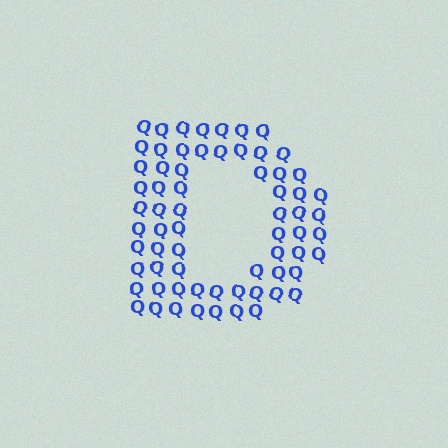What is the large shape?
The large shape is the letter D.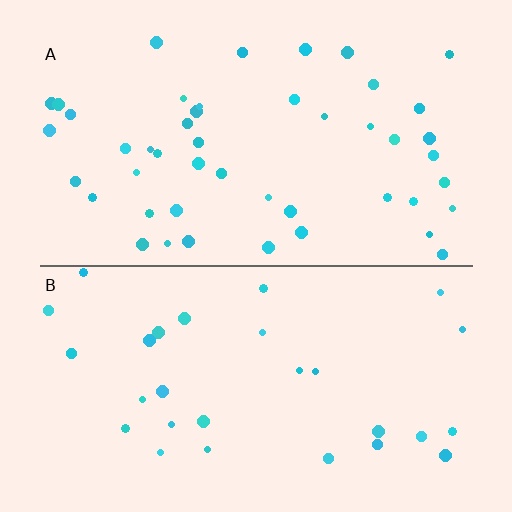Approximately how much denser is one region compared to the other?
Approximately 1.6× — region A over region B.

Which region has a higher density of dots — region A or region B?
A (the top).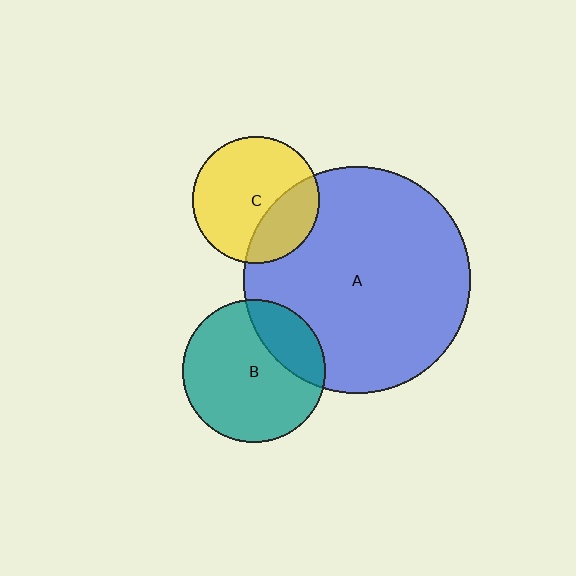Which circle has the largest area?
Circle A (blue).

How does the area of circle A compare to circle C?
Approximately 3.2 times.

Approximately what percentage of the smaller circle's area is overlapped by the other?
Approximately 30%.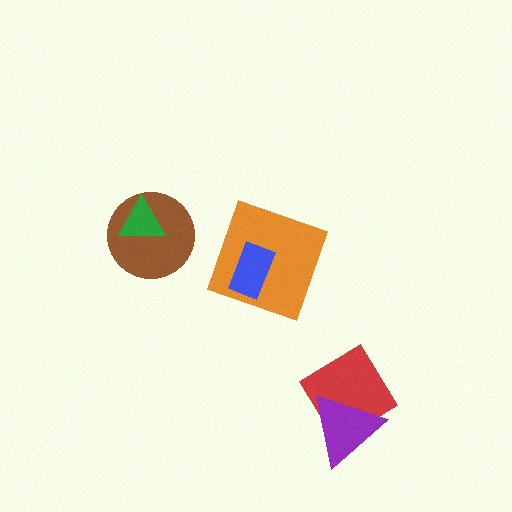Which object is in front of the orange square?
The blue rectangle is in front of the orange square.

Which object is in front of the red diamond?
The purple triangle is in front of the red diamond.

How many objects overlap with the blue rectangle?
1 object overlaps with the blue rectangle.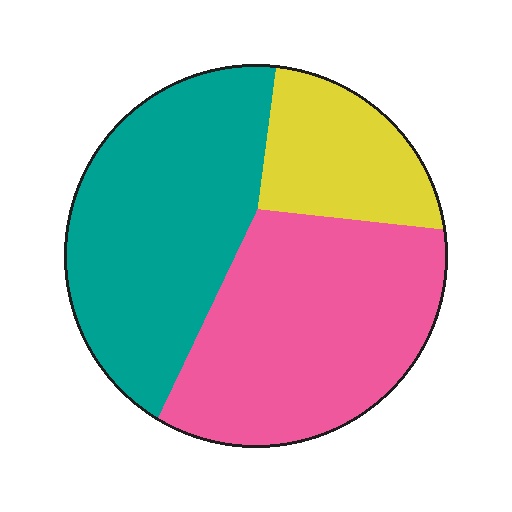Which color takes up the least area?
Yellow, at roughly 20%.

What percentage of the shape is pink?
Pink covers 42% of the shape.